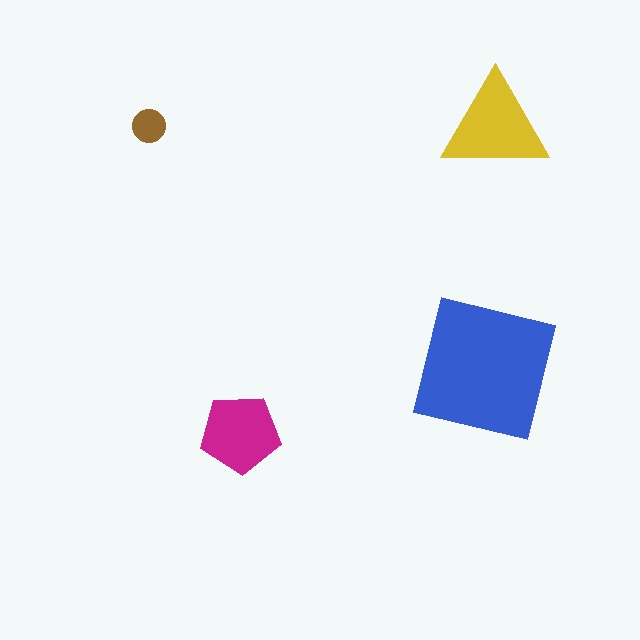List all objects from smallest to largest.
The brown circle, the magenta pentagon, the yellow triangle, the blue square.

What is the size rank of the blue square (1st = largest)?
1st.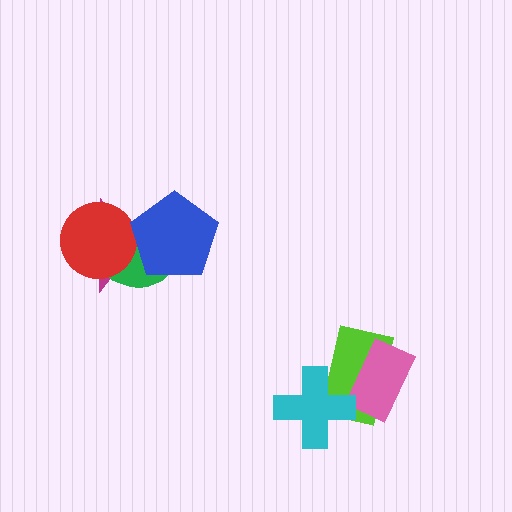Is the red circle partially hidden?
Yes, it is partially covered by another shape.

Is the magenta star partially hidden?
Yes, it is partially covered by another shape.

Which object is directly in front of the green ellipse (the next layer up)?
The red circle is directly in front of the green ellipse.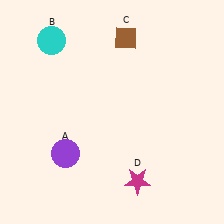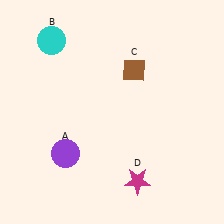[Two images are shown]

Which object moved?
The brown diamond (C) moved down.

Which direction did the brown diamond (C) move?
The brown diamond (C) moved down.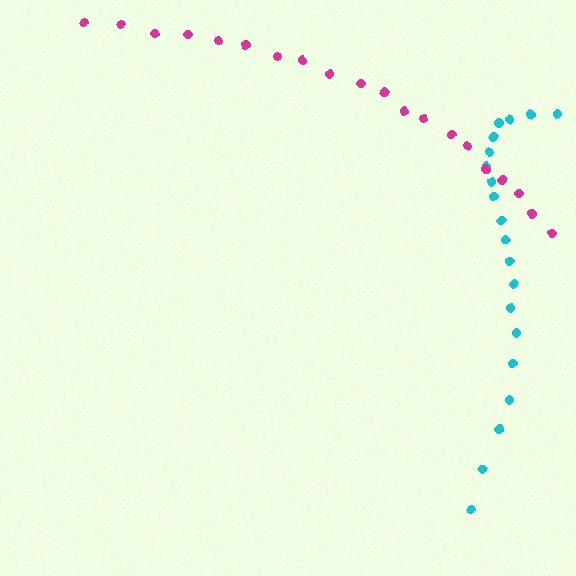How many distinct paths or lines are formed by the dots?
There are 2 distinct paths.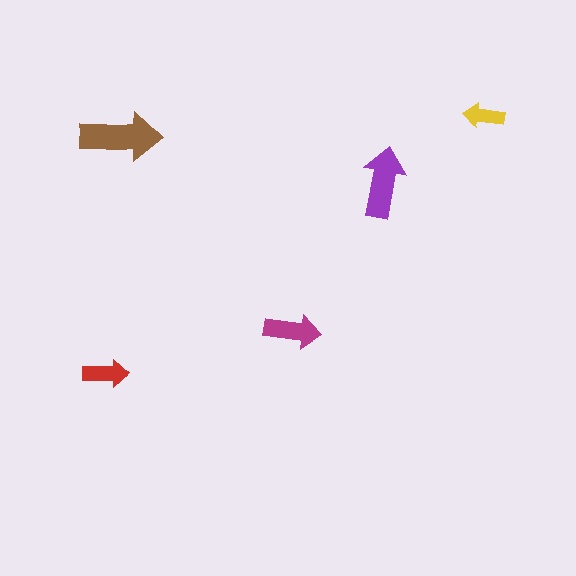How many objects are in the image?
There are 5 objects in the image.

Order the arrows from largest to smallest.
the brown one, the purple one, the magenta one, the red one, the yellow one.